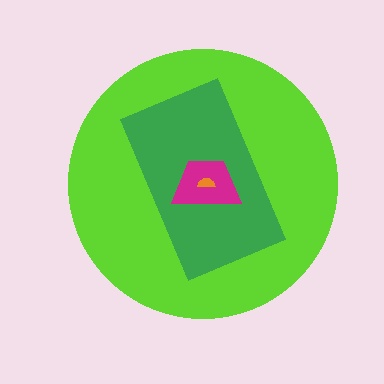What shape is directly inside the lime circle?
The green rectangle.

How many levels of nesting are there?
4.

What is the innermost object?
The orange semicircle.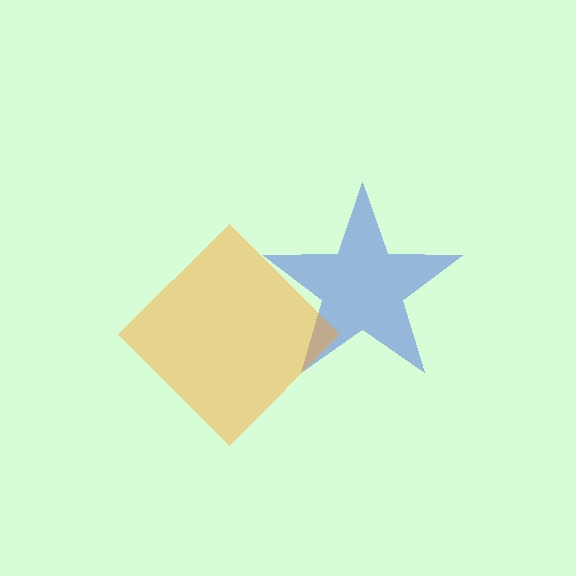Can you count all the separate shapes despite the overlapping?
Yes, there are 2 separate shapes.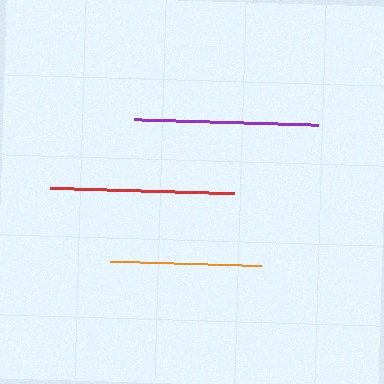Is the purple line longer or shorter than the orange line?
The purple line is longer than the orange line.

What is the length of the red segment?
The red segment is approximately 185 pixels long.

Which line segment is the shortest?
The orange line is the shortest at approximately 151 pixels.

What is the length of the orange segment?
The orange segment is approximately 151 pixels long.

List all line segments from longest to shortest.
From longest to shortest: red, purple, orange.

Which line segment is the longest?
The red line is the longest at approximately 185 pixels.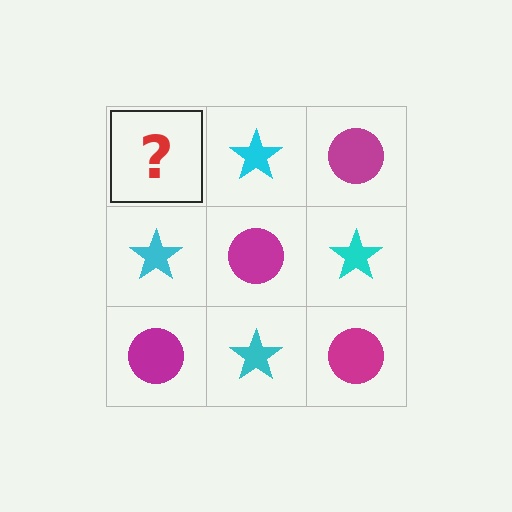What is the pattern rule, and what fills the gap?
The rule is that it alternates magenta circle and cyan star in a checkerboard pattern. The gap should be filled with a magenta circle.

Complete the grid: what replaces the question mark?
The question mark should be replaced with a magenta circle.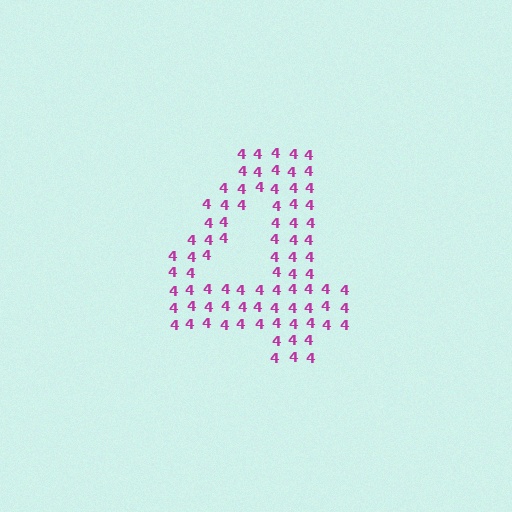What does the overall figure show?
The overall figure shows the digit 4.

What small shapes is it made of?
It is made of small digit 4's.